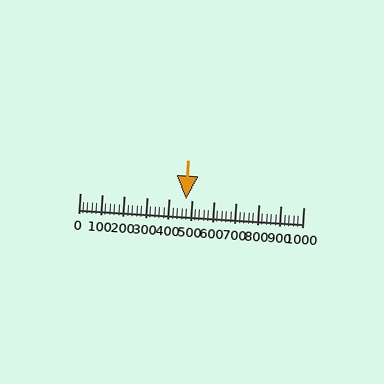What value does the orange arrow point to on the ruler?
The orange arrow points to approximately 474.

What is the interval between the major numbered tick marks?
The major tick marks are spaced 100 units apart.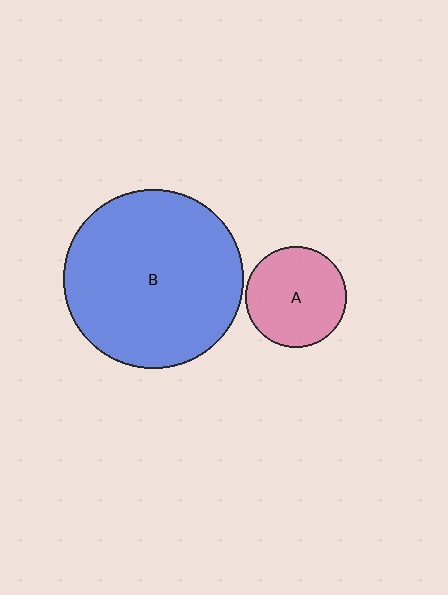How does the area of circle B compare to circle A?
Approximately 3.1 times.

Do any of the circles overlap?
No, none of the circles overlap.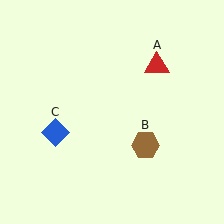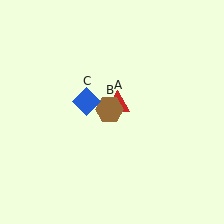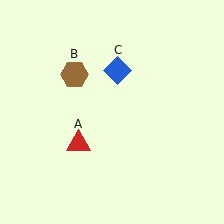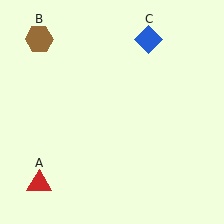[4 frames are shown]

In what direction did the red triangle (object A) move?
The red triangle (object A) moved down and to the left.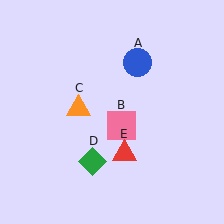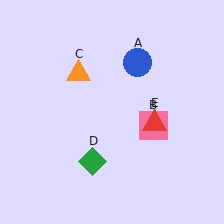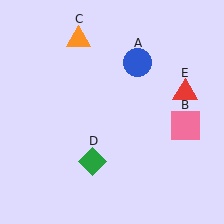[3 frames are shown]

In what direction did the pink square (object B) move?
The pink square (object B) moved right.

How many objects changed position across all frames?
3 objects changed position: pink square (object B), orange triangle (object C), red triangle (object E).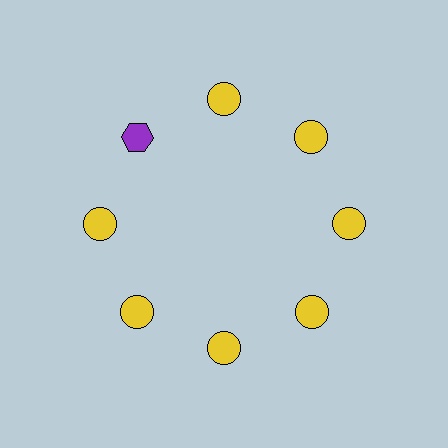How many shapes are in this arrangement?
There are 8 shapes arranged in a ring pattern.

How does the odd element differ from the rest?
It differs in both color (purple instead of yellow) and shape (hexagon instead of circle).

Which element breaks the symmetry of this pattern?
The purple hexagon at roughly the 10 o'clock position breaks the symmetry. All other shapes are yellow circles.